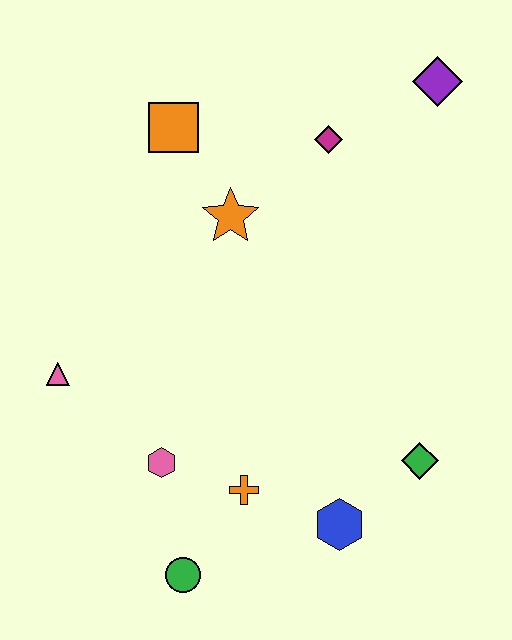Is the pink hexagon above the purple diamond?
No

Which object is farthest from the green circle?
The purple diamond is farthest from the green circle.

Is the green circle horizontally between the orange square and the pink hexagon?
No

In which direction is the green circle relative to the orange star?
The green circle is below the orange star.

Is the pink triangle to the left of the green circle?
Yes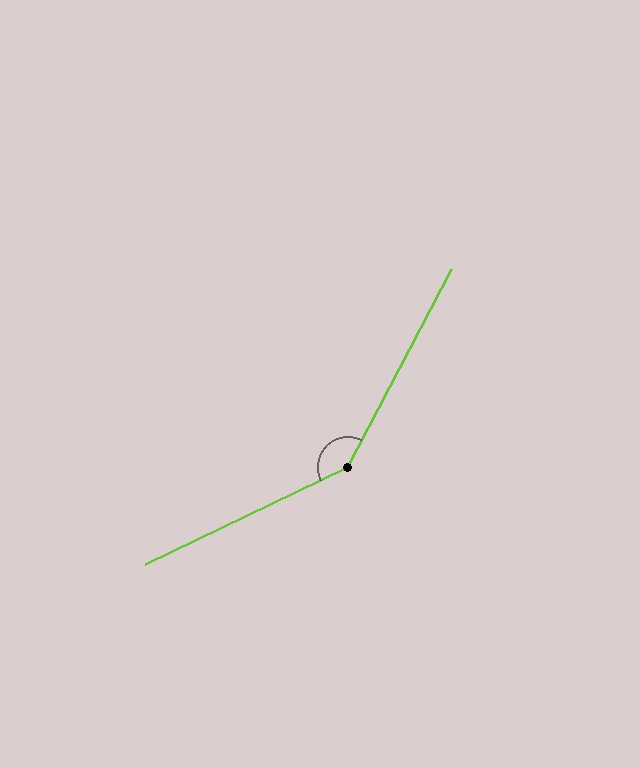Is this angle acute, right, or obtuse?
It is obtuse.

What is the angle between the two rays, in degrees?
Approximately 143 degrees.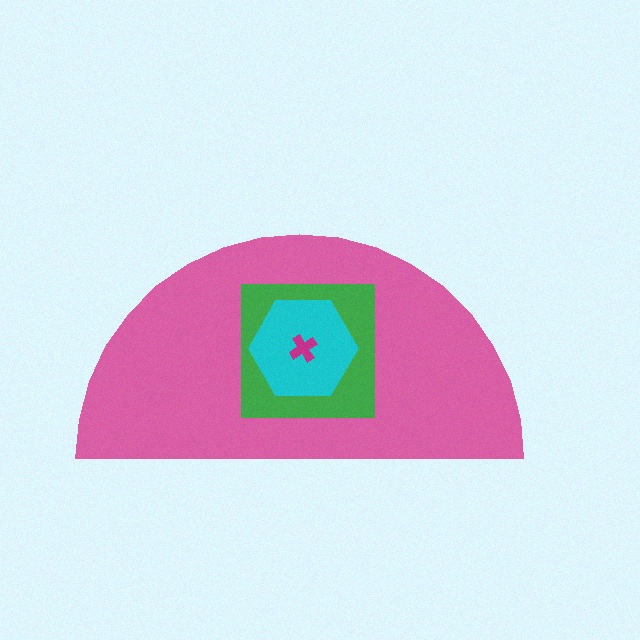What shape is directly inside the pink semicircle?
The green square.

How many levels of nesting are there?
4.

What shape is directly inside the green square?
The cyan hexagon.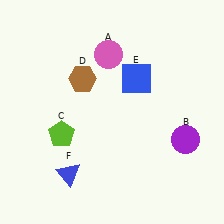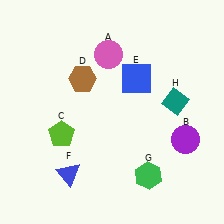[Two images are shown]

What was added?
A green hexagon (G), a teal diamond (H) were added in Image 2.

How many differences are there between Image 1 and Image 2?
There are 2 differences between the two images.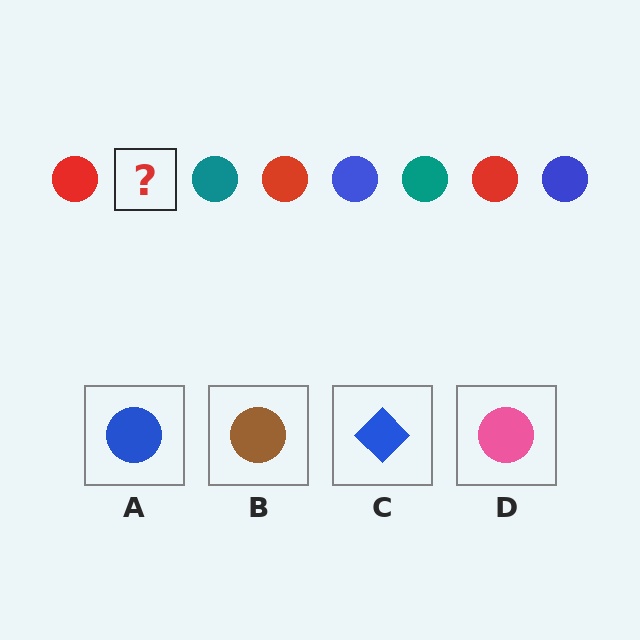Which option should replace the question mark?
Option A.